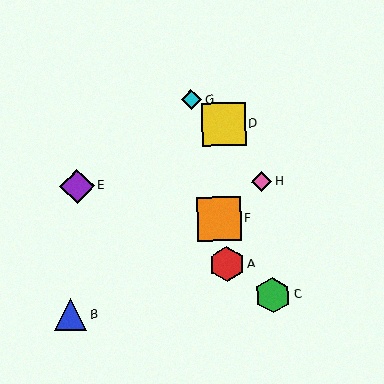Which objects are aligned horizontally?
Objects E, H are aligned horizontally.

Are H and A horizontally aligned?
No, H is at y≈182 and A is at y≈264.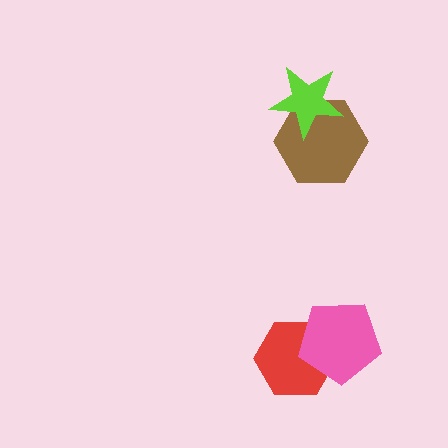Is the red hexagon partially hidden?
Yes, it is partially covered by another shape.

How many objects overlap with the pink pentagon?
1 object overlaps with the pink pentagon.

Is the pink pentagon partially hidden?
No, no other shape covers it.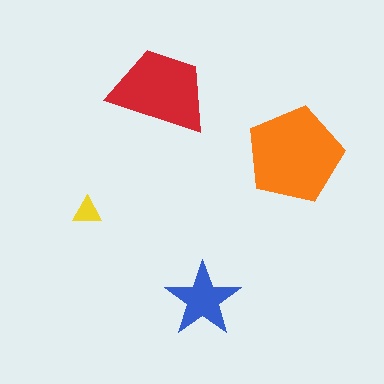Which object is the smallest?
The yellow triangle.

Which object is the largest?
The orange pentagon.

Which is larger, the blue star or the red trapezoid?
The red trapezoid.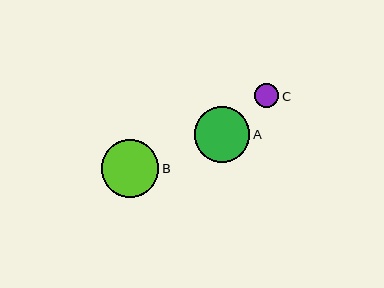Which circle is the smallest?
Circle C is the smallest with a size of approximately 24 pixels.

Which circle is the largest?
Circle B is the largest with a size of approximately 57 pixels.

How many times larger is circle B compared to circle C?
Circle B is approximately 2.4 times the size of circle C.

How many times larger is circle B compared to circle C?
Circle B is approximately 2.4 times the size of circle C.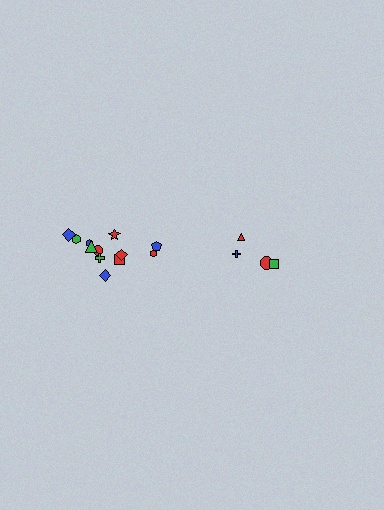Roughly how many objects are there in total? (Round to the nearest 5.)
Roughly 15 objects in total.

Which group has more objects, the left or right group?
The left group.